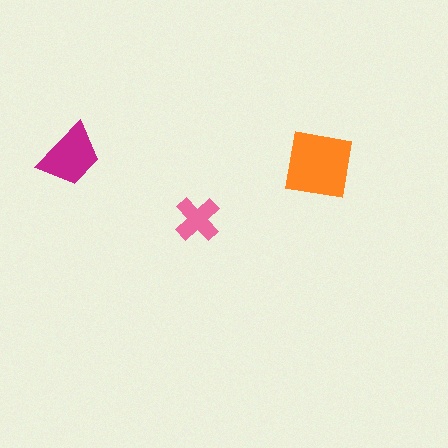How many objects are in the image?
There are 3 objects in the image.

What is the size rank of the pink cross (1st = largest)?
3rd.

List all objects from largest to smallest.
The orange square, the magenta trapezoid, the pink cross.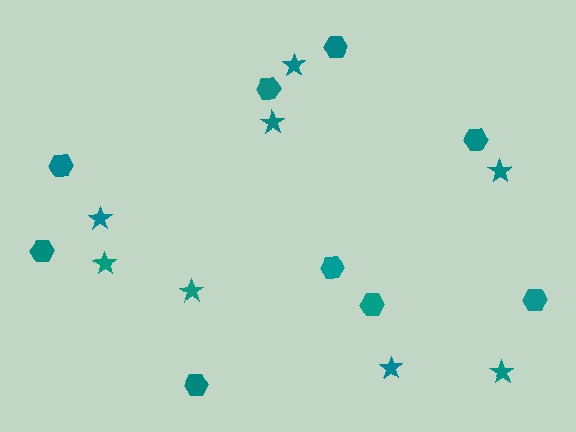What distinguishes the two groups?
There are 2 groups: one group of stars (8) and one group of hexagons (9).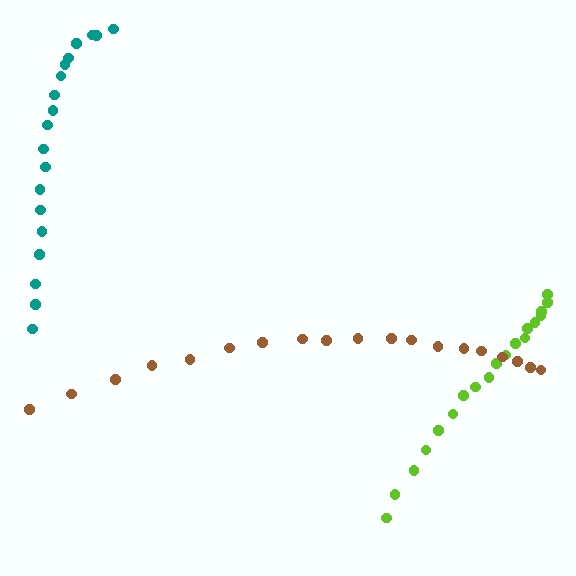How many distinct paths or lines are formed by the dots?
There are 3 distinct paths.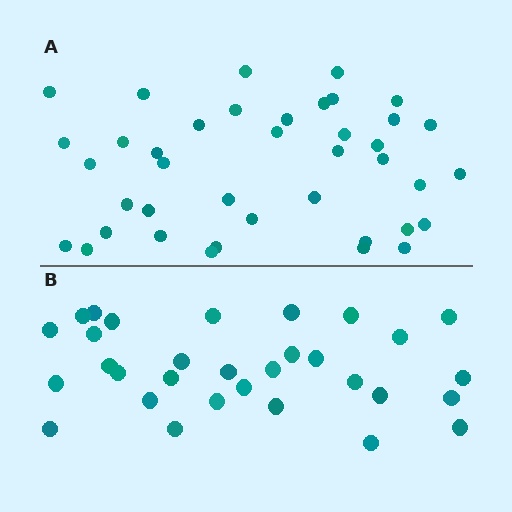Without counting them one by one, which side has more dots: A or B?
Region A (the top region) has more dots.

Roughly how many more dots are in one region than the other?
Region A has roughly 8 or so more dots than region B.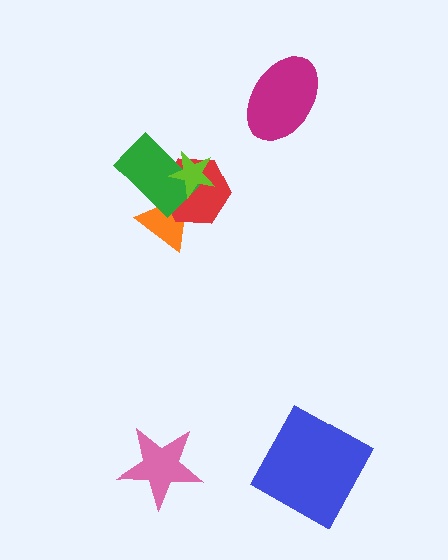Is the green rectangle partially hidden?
Yes, it is partially covered by another shape.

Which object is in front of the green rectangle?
The lime star is in front of the green rectangle.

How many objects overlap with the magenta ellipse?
0 objects overlap with the magenta ellipse.